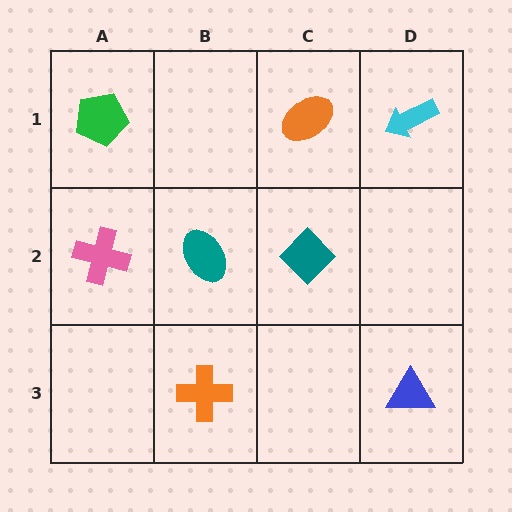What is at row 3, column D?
A blue triangle.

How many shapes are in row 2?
3 shapes.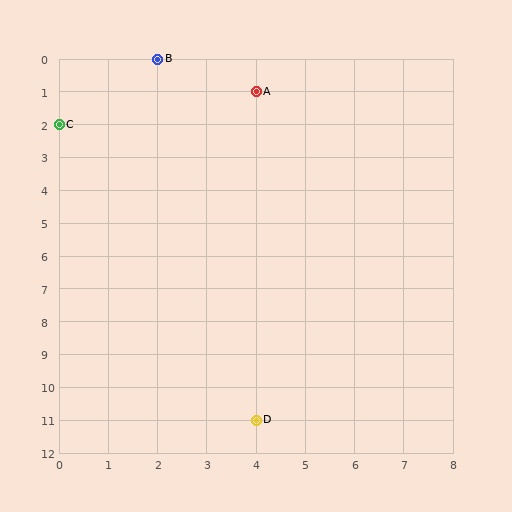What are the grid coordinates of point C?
Point C is at grid coordinates (0, 2).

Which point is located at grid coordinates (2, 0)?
Point B is at (2, 0).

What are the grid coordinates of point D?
Point D is at grid coordinates (4, 11).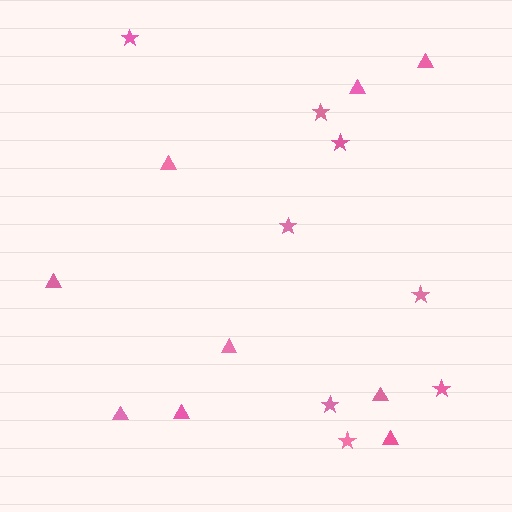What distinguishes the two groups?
There are 2 groups: one group of triangles (9) and one group of stars (8).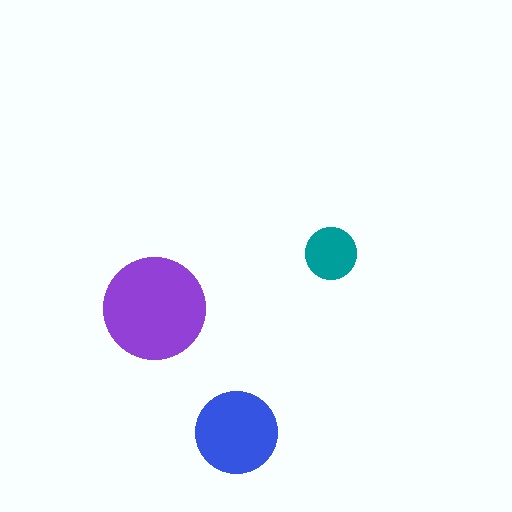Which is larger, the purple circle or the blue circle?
The purple one.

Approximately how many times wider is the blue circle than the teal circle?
About 1.5 times wider.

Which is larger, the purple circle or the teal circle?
The purple one.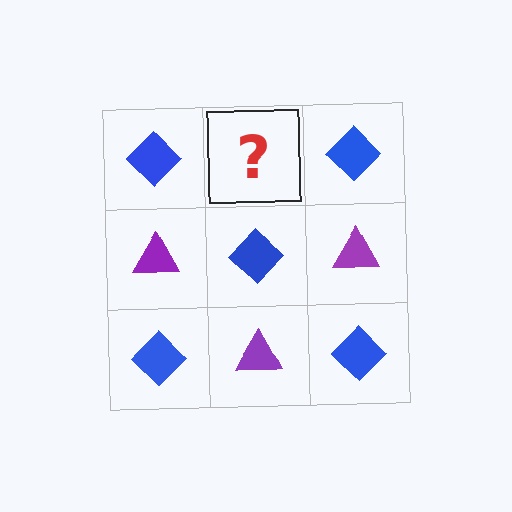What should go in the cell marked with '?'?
The missing cell should contain a purple triangle.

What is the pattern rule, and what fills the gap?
The rule is that it alternates blue diamond and purple triangle in a checkerboard pattern. The gap should be filled with a purple triangle.